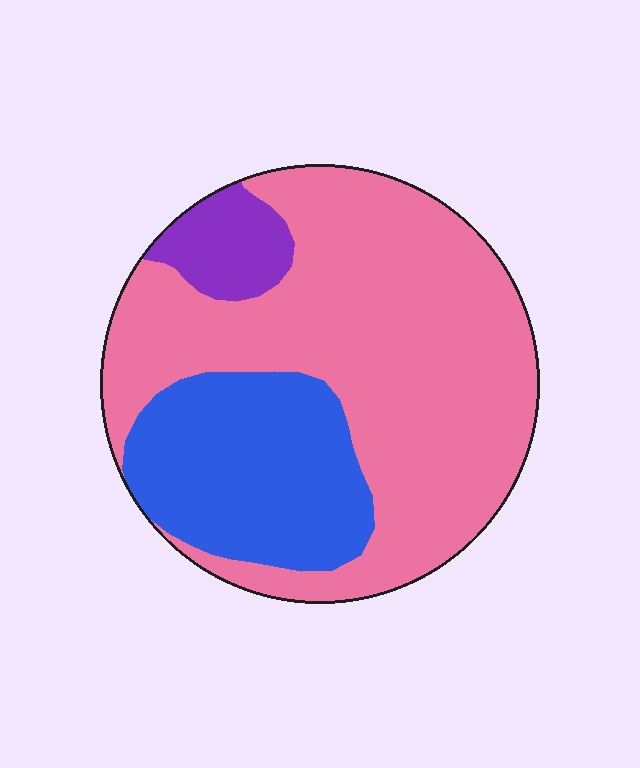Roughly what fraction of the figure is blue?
Blue covers 26% of the figure.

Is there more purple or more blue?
Blue.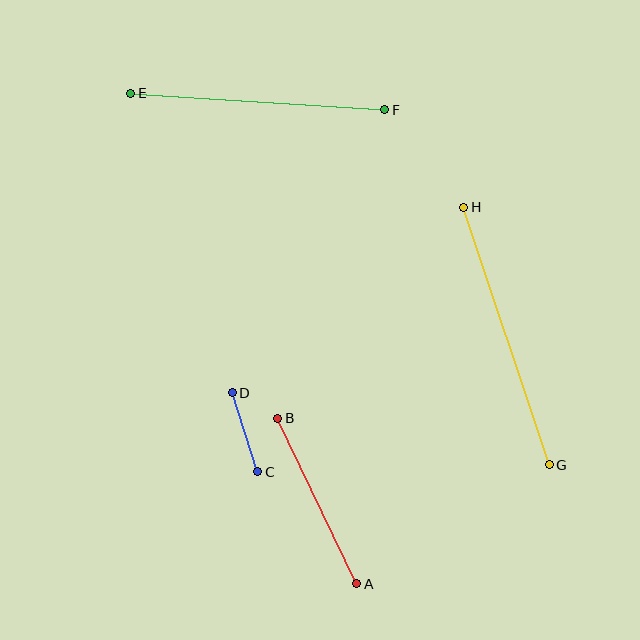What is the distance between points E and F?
The distance is approximately 255 pixels.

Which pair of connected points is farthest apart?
Points G and H are farthest apart.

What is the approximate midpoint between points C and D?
The midpoint is at approximately (245, 432) pixels.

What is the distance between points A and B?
The distance is approximately 183 pixels.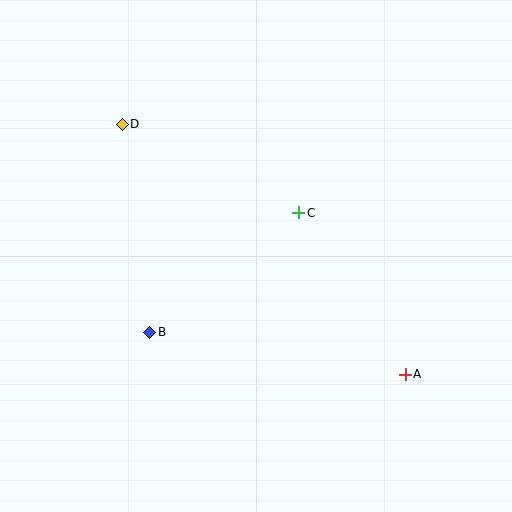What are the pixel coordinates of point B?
Point B is at (150, 332).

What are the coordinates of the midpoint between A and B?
The midpoint between A and B is at (277, 353).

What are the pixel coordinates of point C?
Point C is at (299, 213).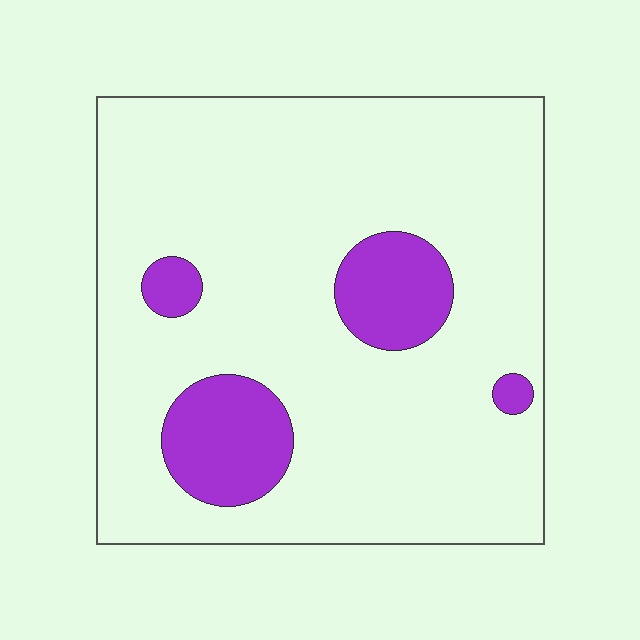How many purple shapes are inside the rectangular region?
4.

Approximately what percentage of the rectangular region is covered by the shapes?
Approximately 15%.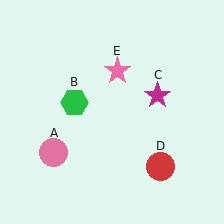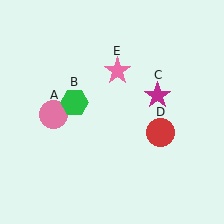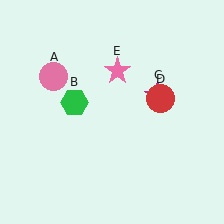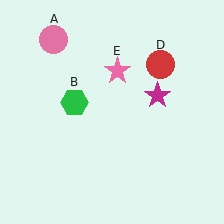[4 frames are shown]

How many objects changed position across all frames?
2 objects changed position: pink circle (object A), red circle (object D).